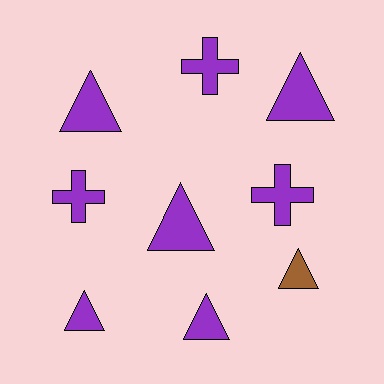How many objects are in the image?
There are 9 objects.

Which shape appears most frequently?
Triangle, with 6 objects.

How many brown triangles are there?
There is 1 brown triangle.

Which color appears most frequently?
Purple, with 8 objects.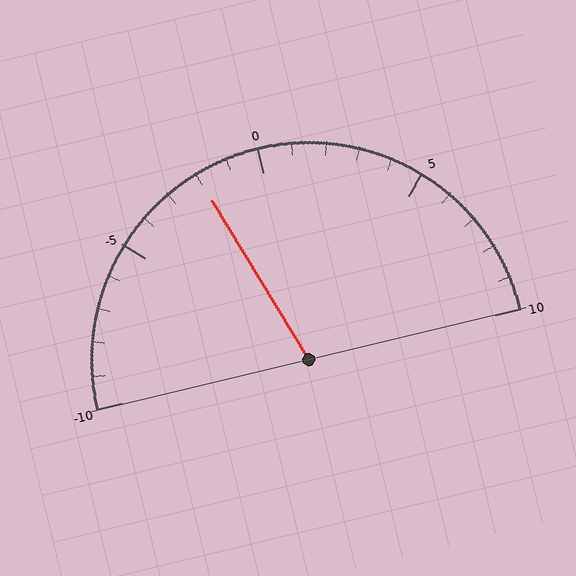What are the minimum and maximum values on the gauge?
The gauge ranges from -10 to 10.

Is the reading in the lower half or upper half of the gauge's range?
The reading is in the lower half of the range (-10 to 10).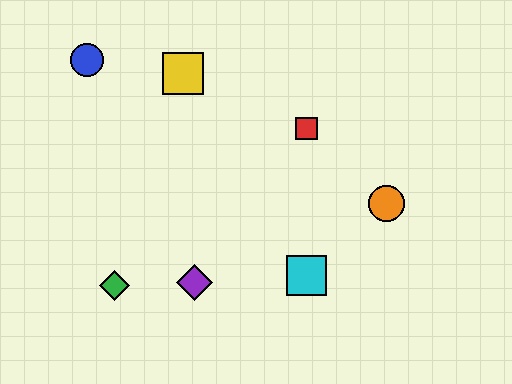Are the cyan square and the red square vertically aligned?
Yes, both are at x≈306.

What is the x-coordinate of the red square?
The red square is at x≈306.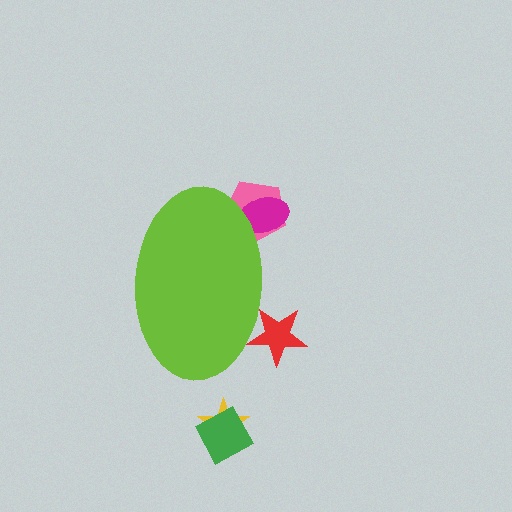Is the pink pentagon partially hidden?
Yes, the pink pentagon is partially hidden behind the lime ellipse.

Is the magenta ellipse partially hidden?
Yes, the magenta ellipse is partially hidden behind the lime ellipse.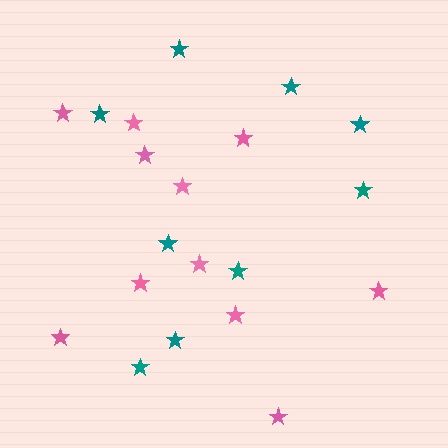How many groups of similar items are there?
There are 2 groups: one group of pink stars (11) and one group of teal stars (9).